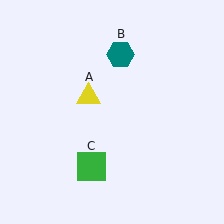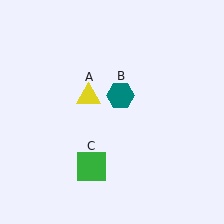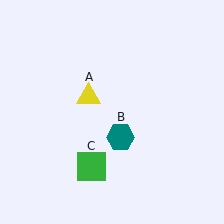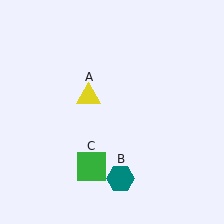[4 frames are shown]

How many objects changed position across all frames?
1 object changed position: teal hexagon (object B).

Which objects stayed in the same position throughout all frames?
Yellow triangle (object A) and green square (object C) remained stationary.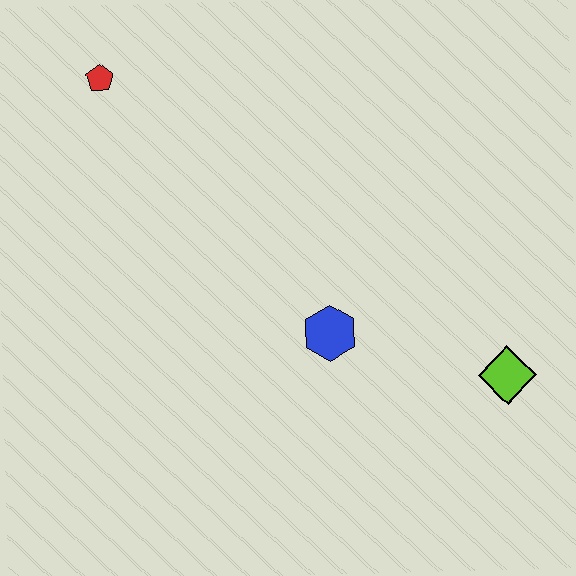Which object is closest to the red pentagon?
The blue hexagon is closest to the red pentagon.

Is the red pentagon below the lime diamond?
No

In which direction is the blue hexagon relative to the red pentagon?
The blue hexagon is below the red pentagon.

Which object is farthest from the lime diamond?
The red pentagon is farthest from the lime diamond.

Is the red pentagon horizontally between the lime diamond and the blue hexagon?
No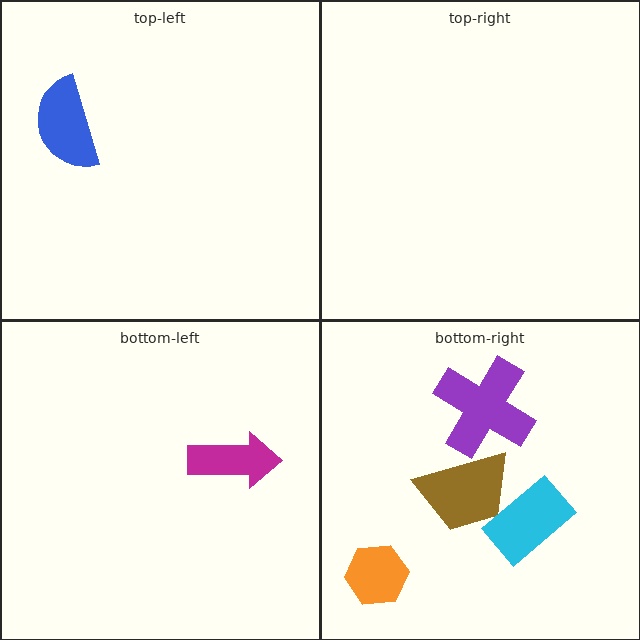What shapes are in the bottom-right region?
The orange hexagon, the purple cross, the brown trapezoid, the cyan rectangle.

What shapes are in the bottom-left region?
The magenta arrow.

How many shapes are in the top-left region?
1.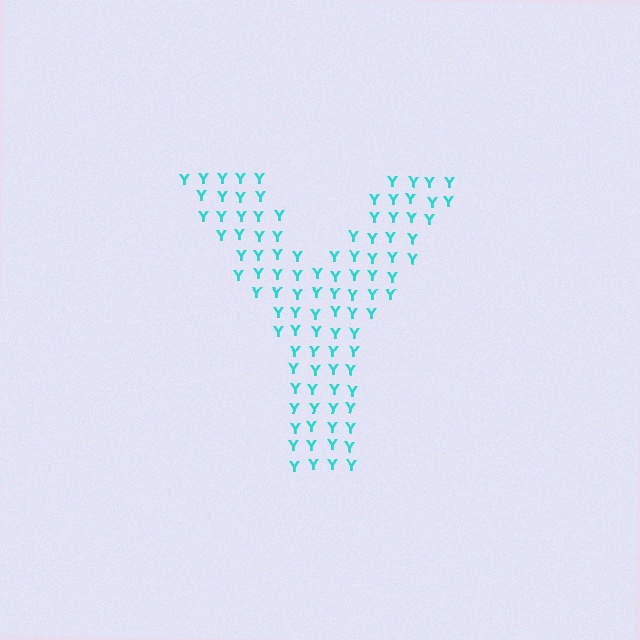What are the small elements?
The small elements are letter Y's.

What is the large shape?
The large shape is the letter Y.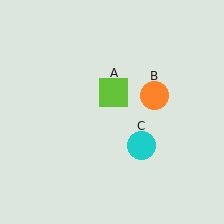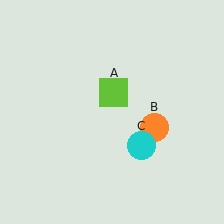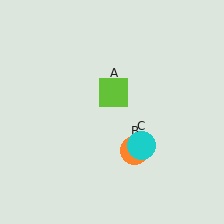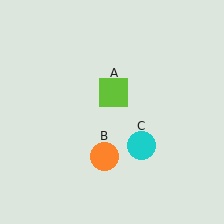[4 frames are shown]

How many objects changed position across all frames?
1 object changed position: orange circle (object B).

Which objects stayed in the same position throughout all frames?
Lime square (object A) and cyan circle (object C) remained stationary.